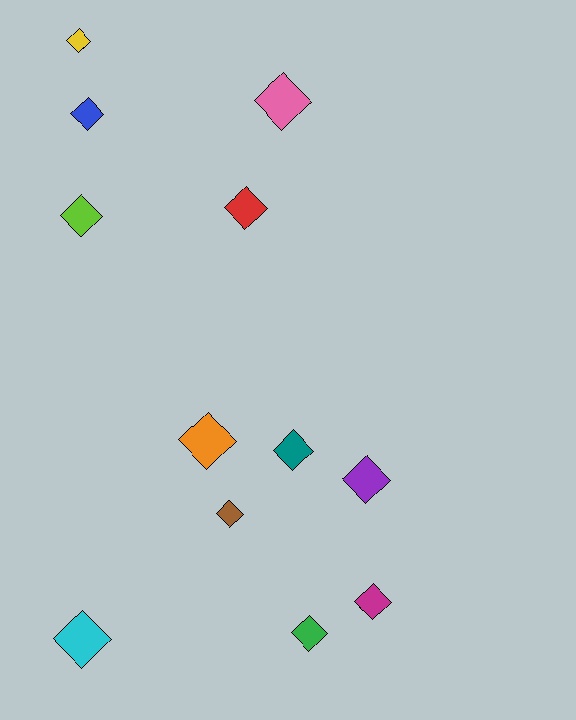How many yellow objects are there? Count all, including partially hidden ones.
There is 1 yellow object.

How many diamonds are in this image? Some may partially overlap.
There are 12 diamonds.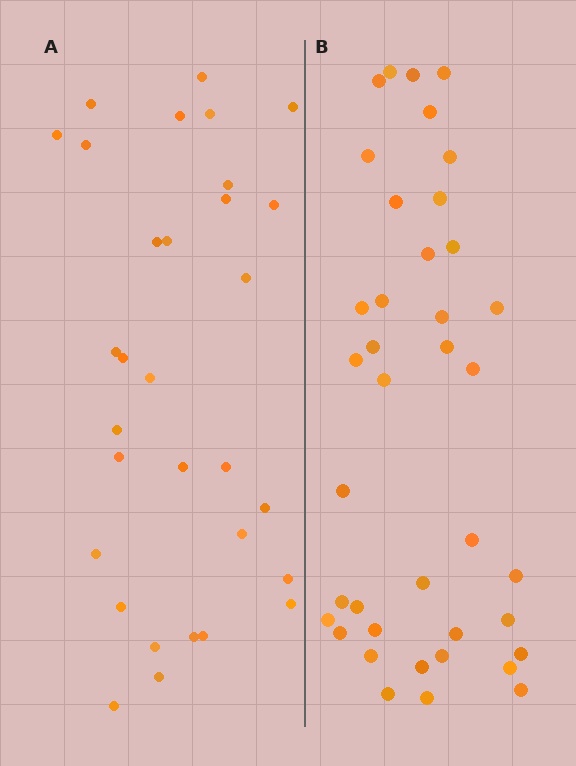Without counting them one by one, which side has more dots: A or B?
Region B (the right region) has more dots.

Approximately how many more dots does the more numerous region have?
Region B has roughly 8 or so more dots than region A.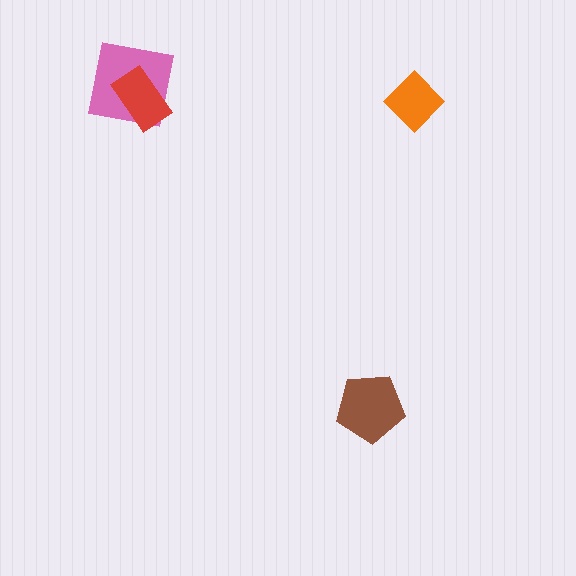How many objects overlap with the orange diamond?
0 objects overlap with the orange diamond.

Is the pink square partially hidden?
Yes, it is partially covered by another shape.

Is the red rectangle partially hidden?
No, no other shape covers it.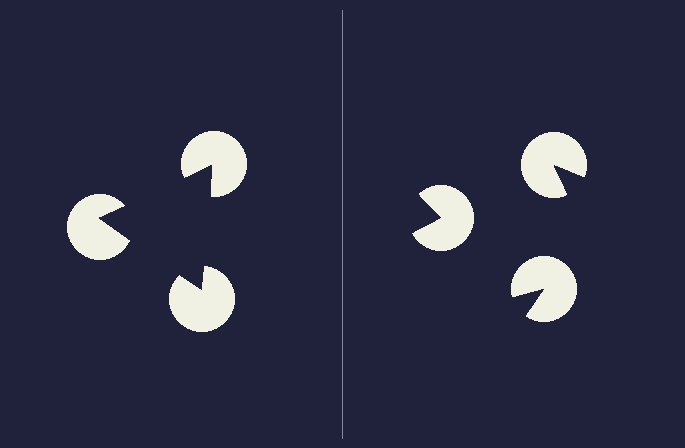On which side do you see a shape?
An illusory triangle appears on the left side. On the right side the wedge cuts are rotated, so no coherent shape forms.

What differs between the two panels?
The pac-man discs are positioned identically on both sides; only the wedge orientations differ. On the left they align to a triangle; on the right they are misaligned.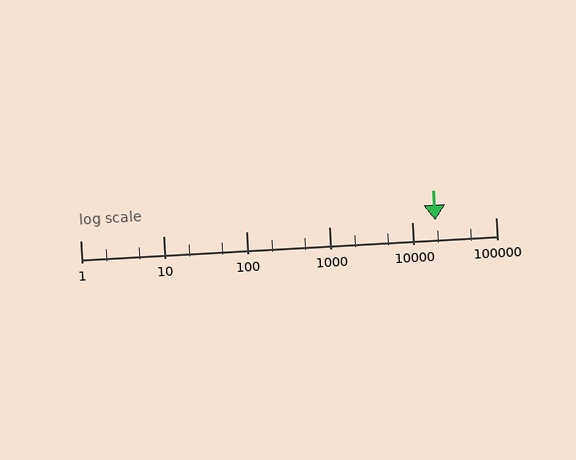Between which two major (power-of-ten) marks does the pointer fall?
The pointer is between 10000 and 100000.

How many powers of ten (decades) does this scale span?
The scale spans 5 decades, from 1 to 100000.